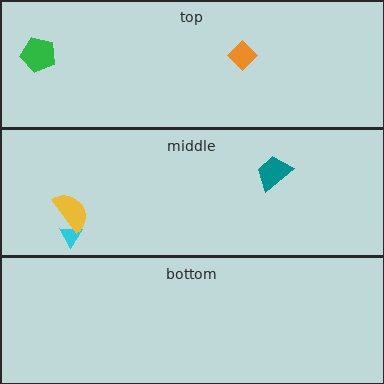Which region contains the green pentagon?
The top region.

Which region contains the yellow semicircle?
The middle region.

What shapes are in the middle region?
The cyan triangle, the teal trapezoid, the yellow semicircle.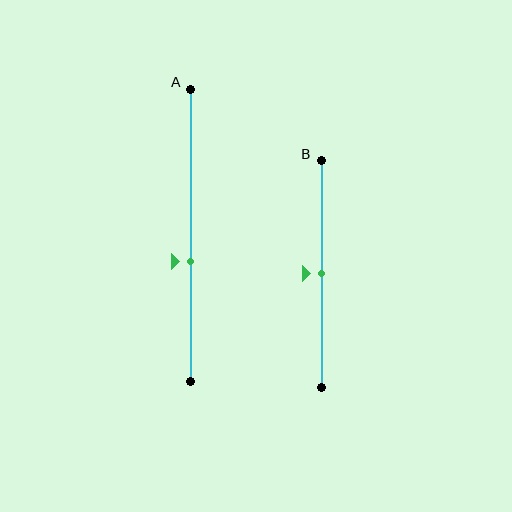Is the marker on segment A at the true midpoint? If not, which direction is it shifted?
No, the marker on segment A is shifted downward by about 9% of the segment length.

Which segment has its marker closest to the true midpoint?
Segment B has its marker closest to the true midpoint.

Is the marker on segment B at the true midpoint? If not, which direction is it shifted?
Yes, the marker on segment B is at the true midpoint.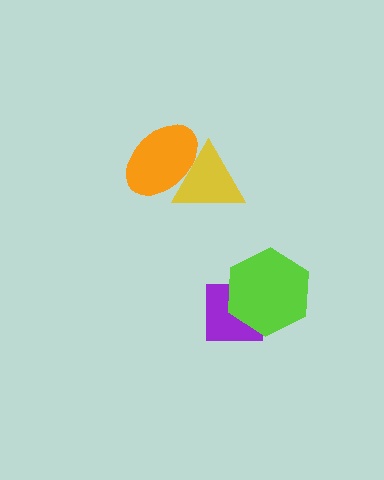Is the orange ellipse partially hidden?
Yes, it is partially covered by another shape.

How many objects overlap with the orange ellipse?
1 object overlaps with the orange ellipse.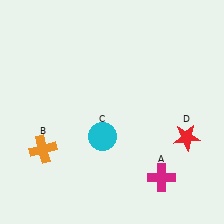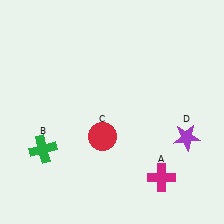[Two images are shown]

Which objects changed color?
B changed from orange to green. C changed from cyan to red. D changed from red to purple.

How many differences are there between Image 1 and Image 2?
There are 3 differences between the two images.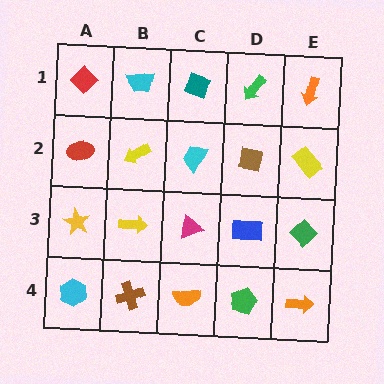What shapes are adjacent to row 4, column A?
A yellow star (row 3, column A), a brown cross (row 4, column B).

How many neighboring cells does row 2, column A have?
3.